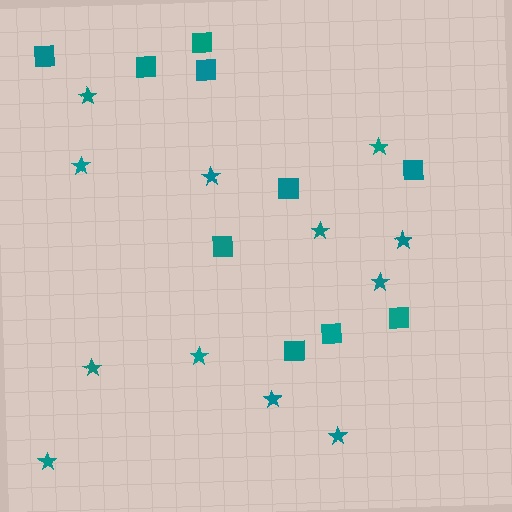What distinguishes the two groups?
There are 2 groups: one group of squares (10) and one group of stars (12).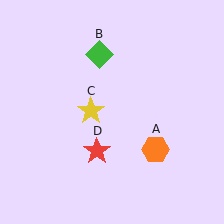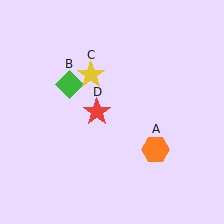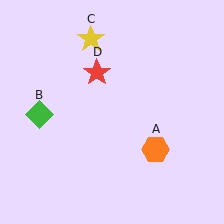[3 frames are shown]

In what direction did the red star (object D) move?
The red star (object D) moved up.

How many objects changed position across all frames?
3 objects changed position: green diamond (object B), yellow star (object C), red star (object D).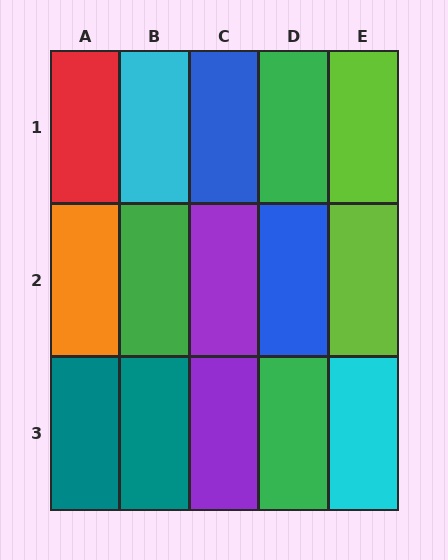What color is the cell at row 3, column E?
Cyan.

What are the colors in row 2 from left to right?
Orange, green, purple, blue, lime.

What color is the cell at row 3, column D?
Green.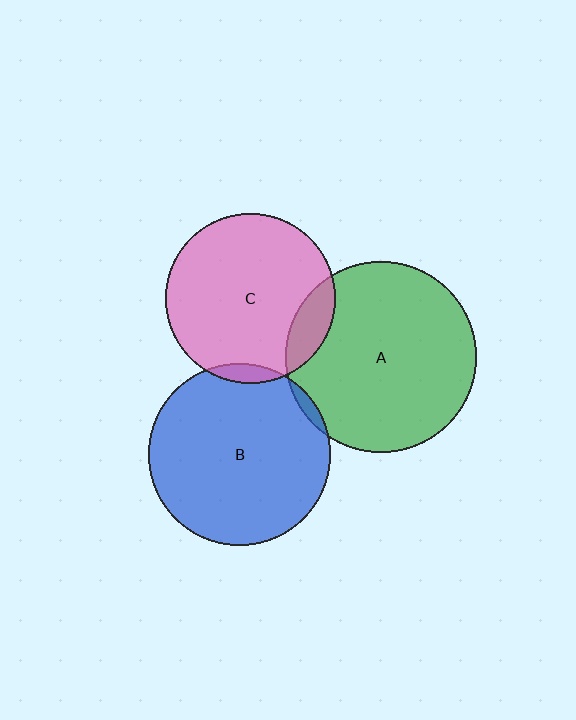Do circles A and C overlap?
Yes.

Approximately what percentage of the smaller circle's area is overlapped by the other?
Approximately 10%.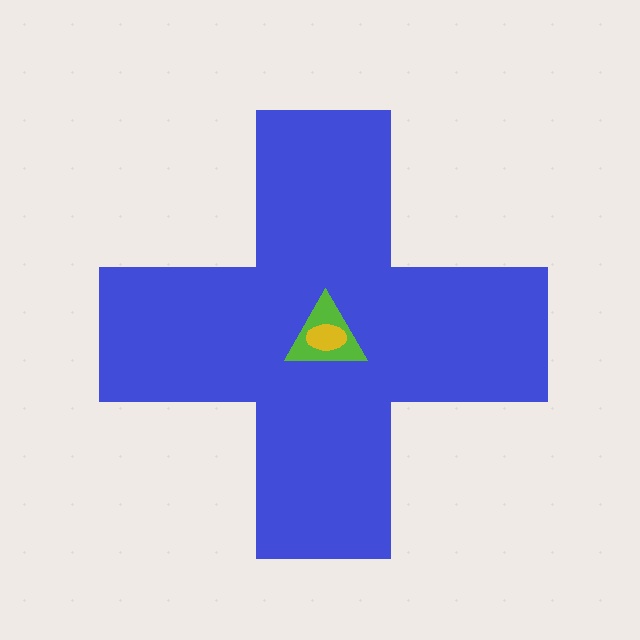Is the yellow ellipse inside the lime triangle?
Yes.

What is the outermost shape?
The blue cross.